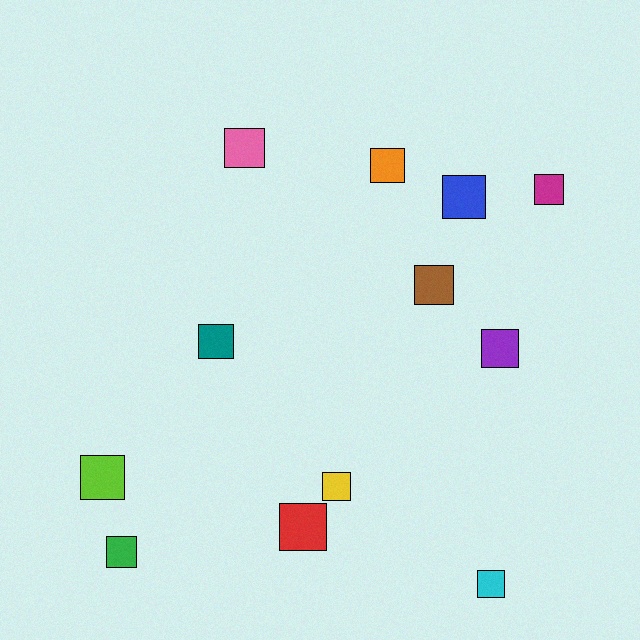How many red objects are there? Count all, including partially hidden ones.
There is 1 red object.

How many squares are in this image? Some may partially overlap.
There are 12 squares.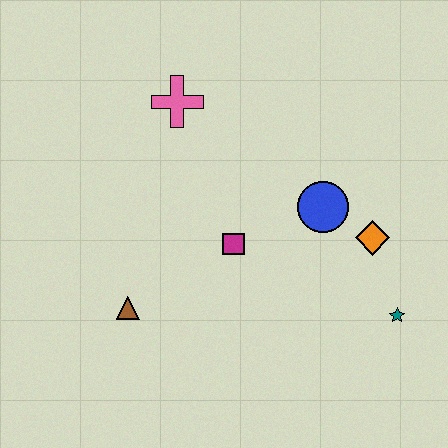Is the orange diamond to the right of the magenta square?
Yes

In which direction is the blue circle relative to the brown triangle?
The blue circle is to the right of the brown triangle.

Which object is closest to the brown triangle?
The magenta square is closest to the brown triangle.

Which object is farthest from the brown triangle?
The teal star is farthest from the brown triangle.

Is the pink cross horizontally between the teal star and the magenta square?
No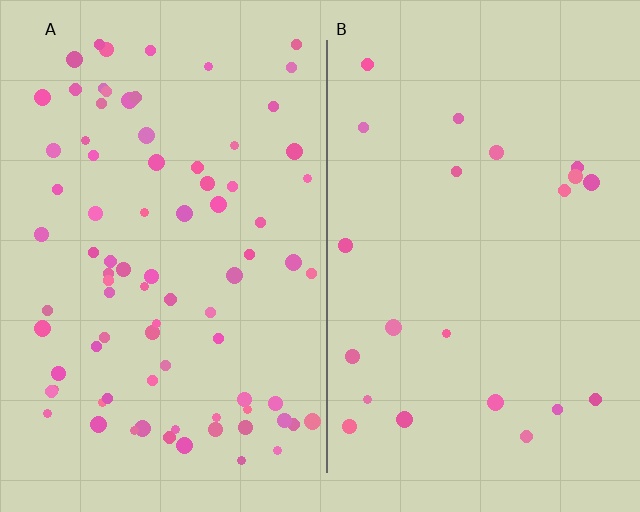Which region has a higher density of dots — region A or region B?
A (the left).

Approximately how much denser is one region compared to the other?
Approximately 3.8× — region A over region B.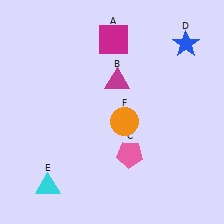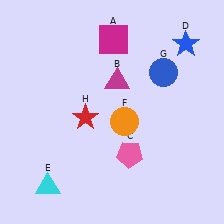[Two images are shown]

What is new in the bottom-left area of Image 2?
A red star (H) was added in the bottom-left area of Image 2.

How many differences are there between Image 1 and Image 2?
There are 2 differences between the two images.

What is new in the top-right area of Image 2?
A blue circle (G) was added in the top-right area of Image 2.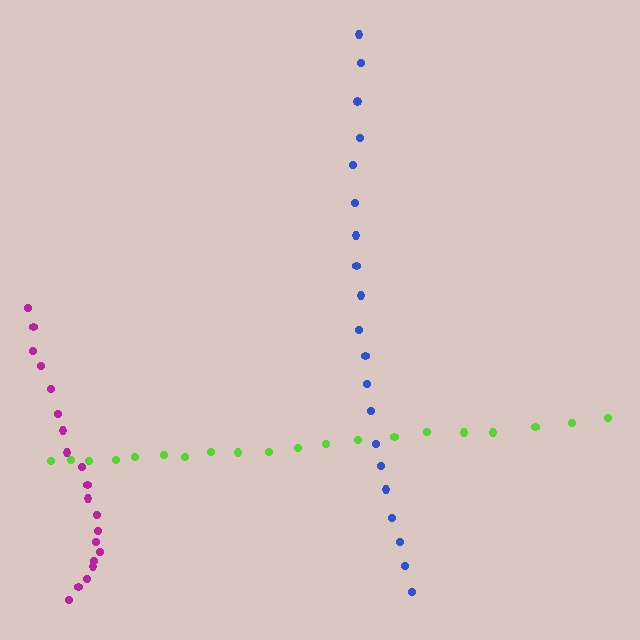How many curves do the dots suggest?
There are 3 distinct paths.